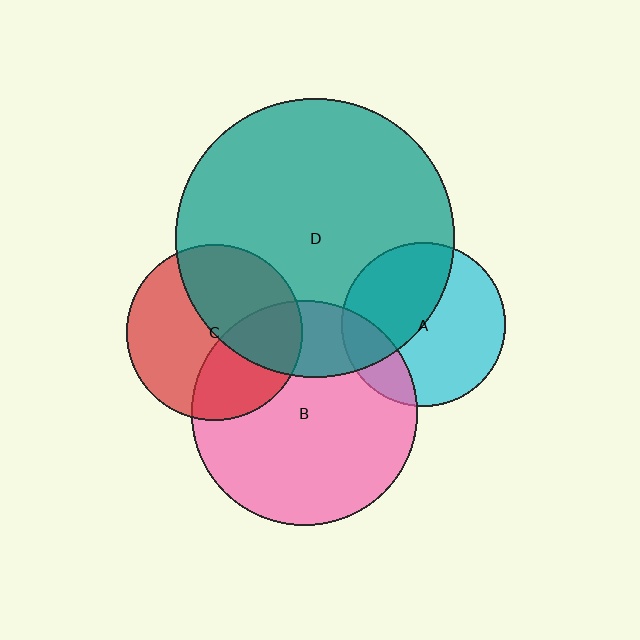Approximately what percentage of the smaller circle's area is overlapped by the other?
Approximately 45%.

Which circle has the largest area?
Circle D (teal).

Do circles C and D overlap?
Yes.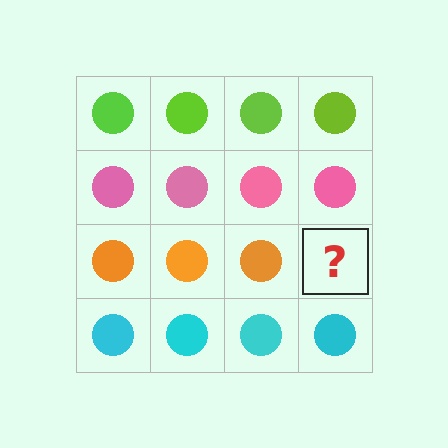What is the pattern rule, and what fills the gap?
The rule is that each row has a consistent color. The gap should be filled with an orange circle.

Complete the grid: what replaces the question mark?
The question mark should be replaced with an orange circle.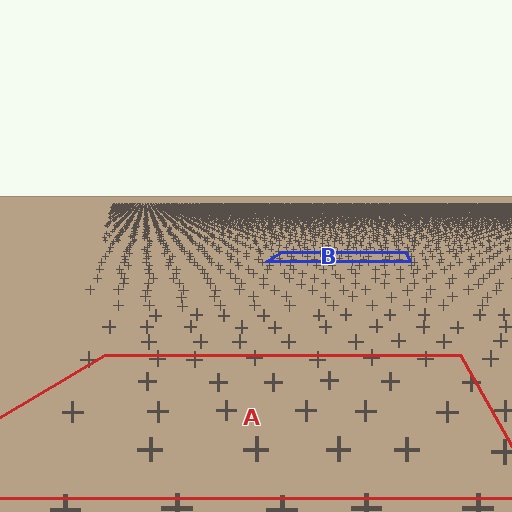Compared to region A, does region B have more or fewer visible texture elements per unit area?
Region B has more texture elements per unit area — they are packed more densely because it is farther away.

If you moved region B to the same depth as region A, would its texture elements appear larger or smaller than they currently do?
They would appear larger. At a closer depth, the same texture elements are projected at a bigger on-screen size.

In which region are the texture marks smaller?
The texture marks are smaller in region B, because it is farther away.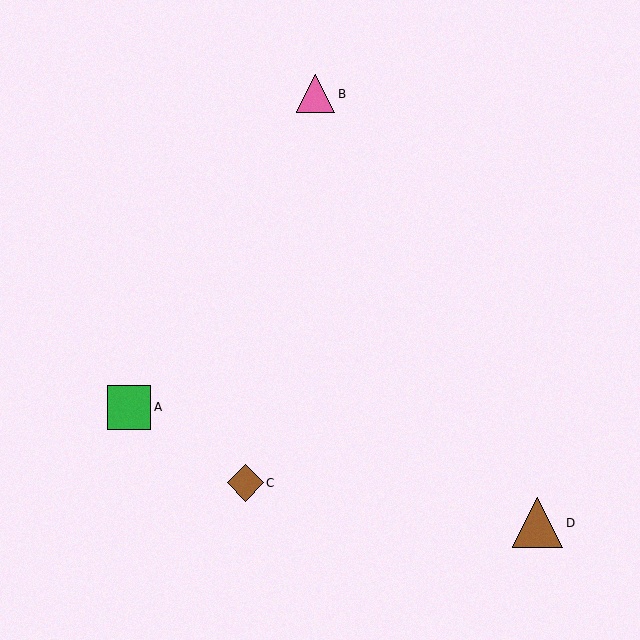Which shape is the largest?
The brown triangle (labeled D) is the largest.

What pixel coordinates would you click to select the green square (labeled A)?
Click at (129, 407) to select the green square A.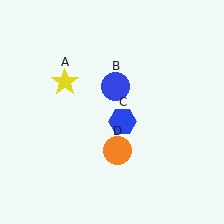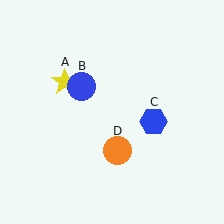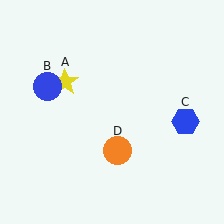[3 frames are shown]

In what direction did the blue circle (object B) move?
The blue circle (object B) moved left.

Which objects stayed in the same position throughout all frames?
Yellow star (object A) and orange circle (object D) remained stationary.